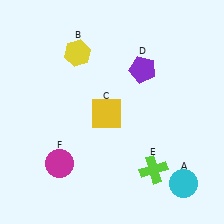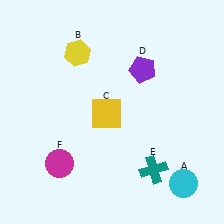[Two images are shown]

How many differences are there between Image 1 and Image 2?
There is 1 difference between the two images.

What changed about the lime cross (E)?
In Image 1, E is lime. In Image 2, it changed to teal.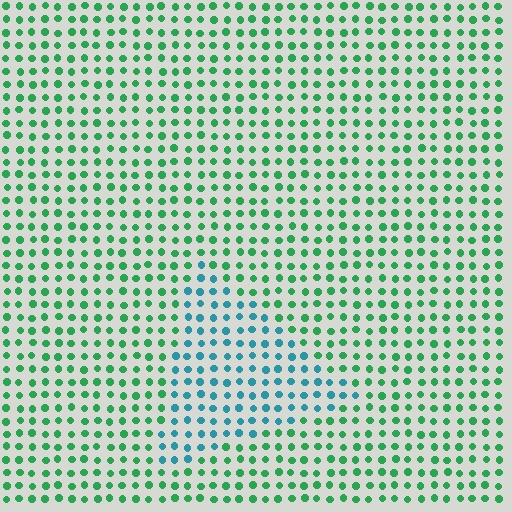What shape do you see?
I see a triangle.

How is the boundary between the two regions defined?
The boundary is defined purely by a slight shift in hue (about 49 degrees). Spacing, size, and orientation are identical on both sides.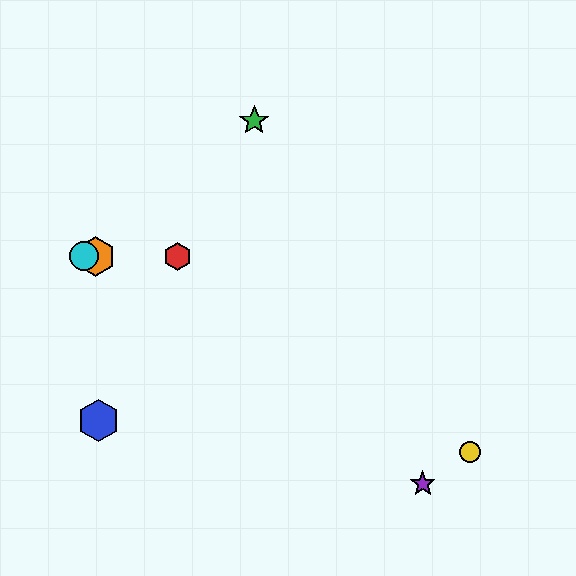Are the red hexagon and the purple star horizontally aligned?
No, the red hexagon is at y≈256 and the purple star is at y≈484.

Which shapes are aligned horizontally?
The red hexagon, the orange hexagon, the cyan circle are aligned horizontally.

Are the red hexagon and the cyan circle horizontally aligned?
Yes, both are at y≈256.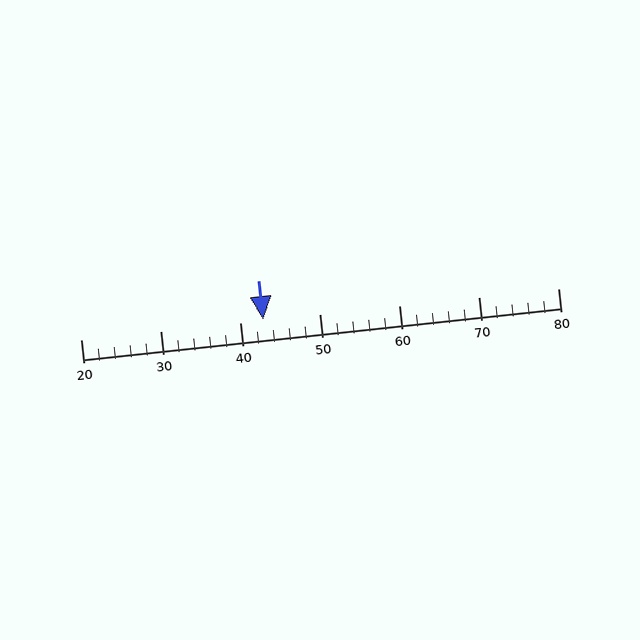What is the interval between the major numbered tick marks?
The major tick marks are spaced 10 units apart.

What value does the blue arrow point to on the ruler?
The blue arrow points to approximately 43.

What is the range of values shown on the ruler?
The ruler shows values from 20 to 80.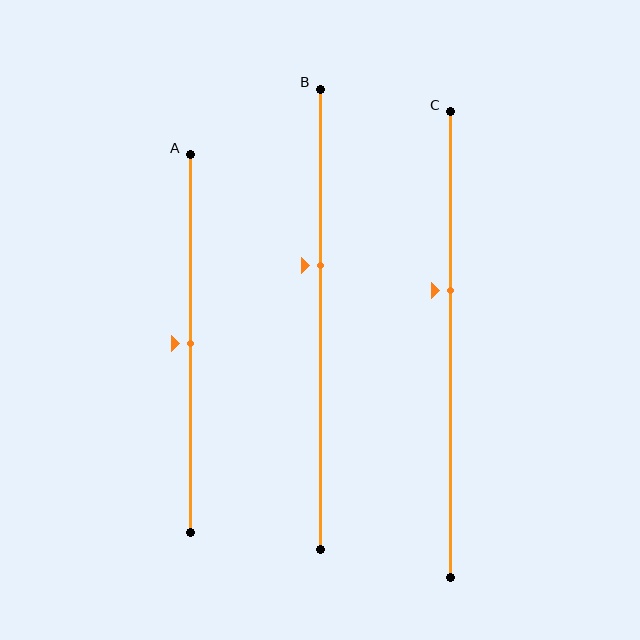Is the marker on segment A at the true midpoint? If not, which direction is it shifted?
Yes, the marker on segment A is at the true midpoint.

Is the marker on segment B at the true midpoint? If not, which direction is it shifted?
No, the marker on segment B is shifted upward by about 12% of the segment length.